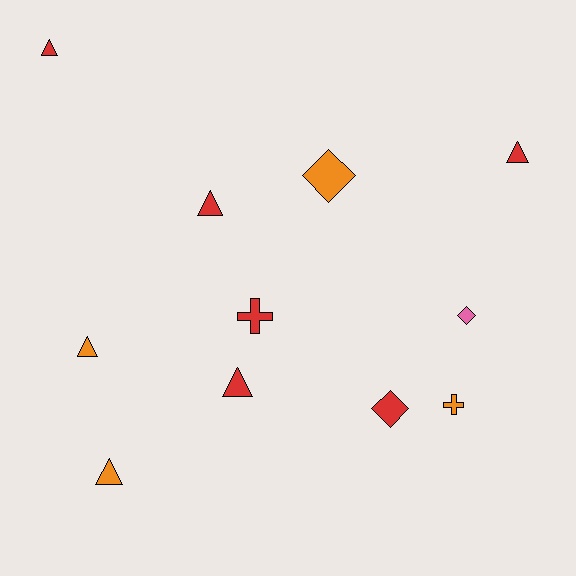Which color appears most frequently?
Red, with 6 objects.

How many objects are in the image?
There are 11 objects.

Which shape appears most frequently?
Triangle, with 6 objects.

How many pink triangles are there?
There are no pink triangles.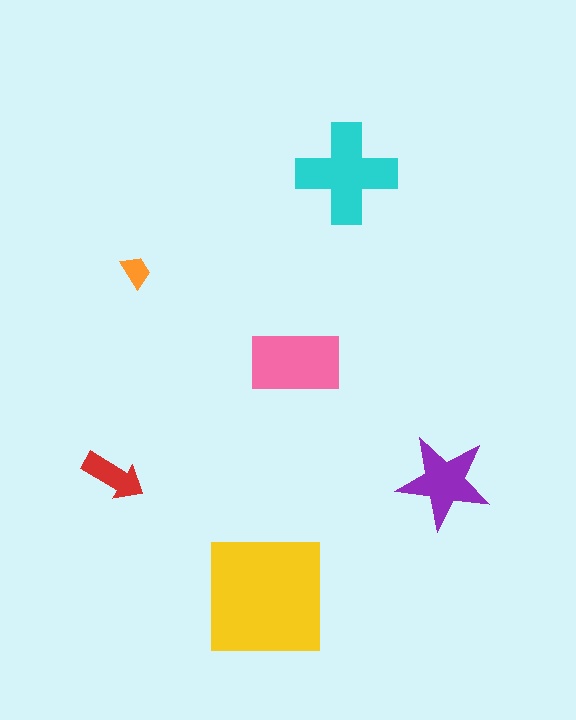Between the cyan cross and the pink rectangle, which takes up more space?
The cyan cross.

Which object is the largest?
The yellow square.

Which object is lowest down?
The yellow square is bottommost.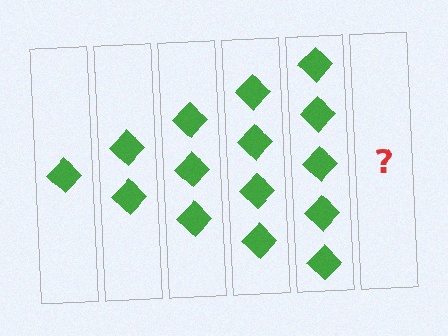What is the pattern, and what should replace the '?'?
The pattern is that each step adds one more diamond. The '?' should be 6 diamonds.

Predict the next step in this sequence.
The next step is 6 diamonds.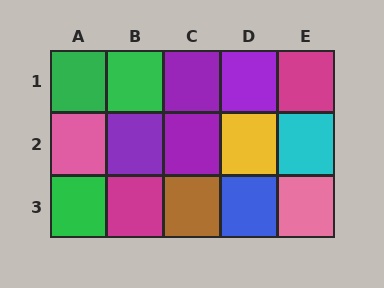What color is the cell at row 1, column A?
Green.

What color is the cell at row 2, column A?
Pink.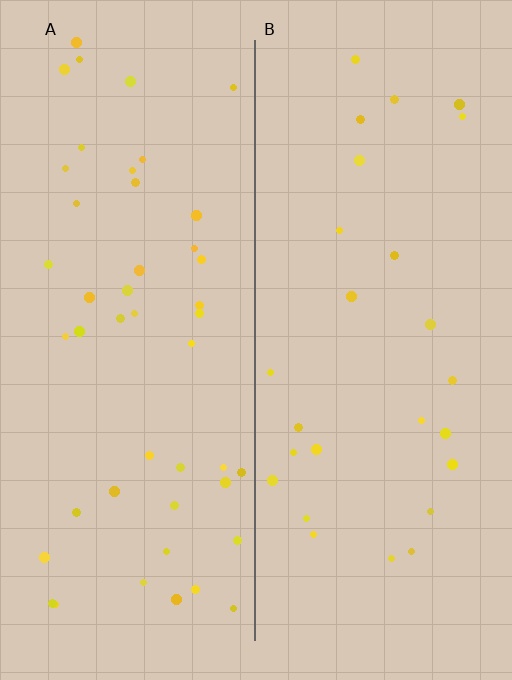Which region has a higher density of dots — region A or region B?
A (the left).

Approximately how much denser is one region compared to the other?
Approximately 1.8× — region A over region B.